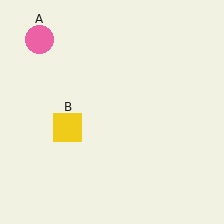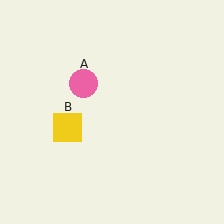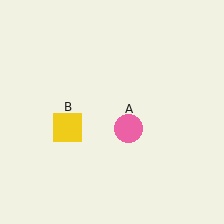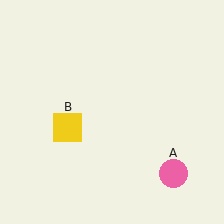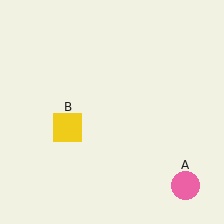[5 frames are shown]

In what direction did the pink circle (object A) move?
The pink circle (object A) moved down and to the right.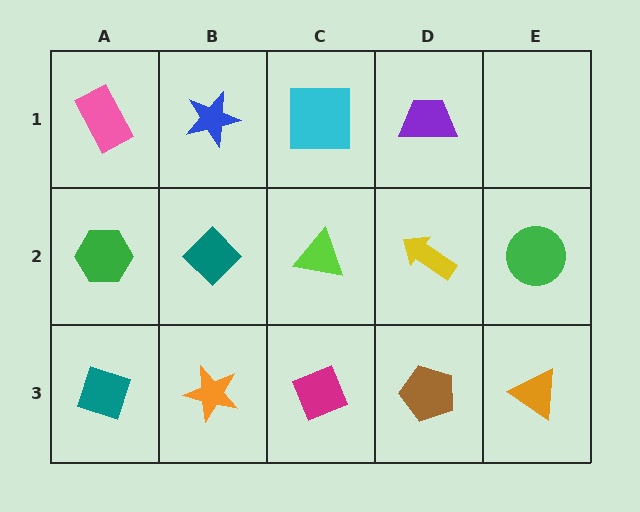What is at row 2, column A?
A green hexagon.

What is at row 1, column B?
A blue star.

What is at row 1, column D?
A purple trapezoid.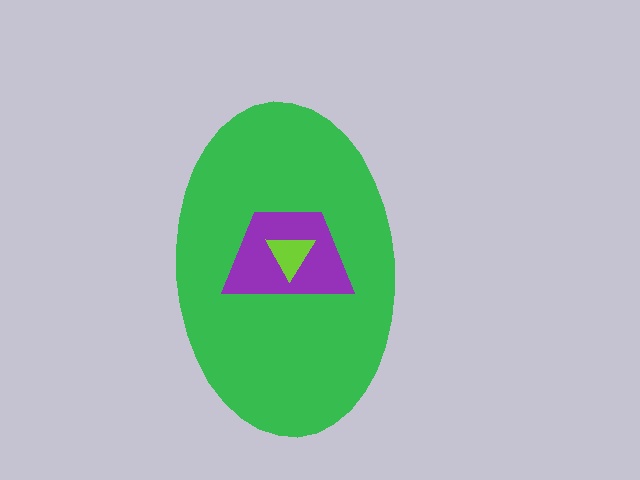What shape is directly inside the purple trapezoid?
The lime triangle.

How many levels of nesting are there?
3.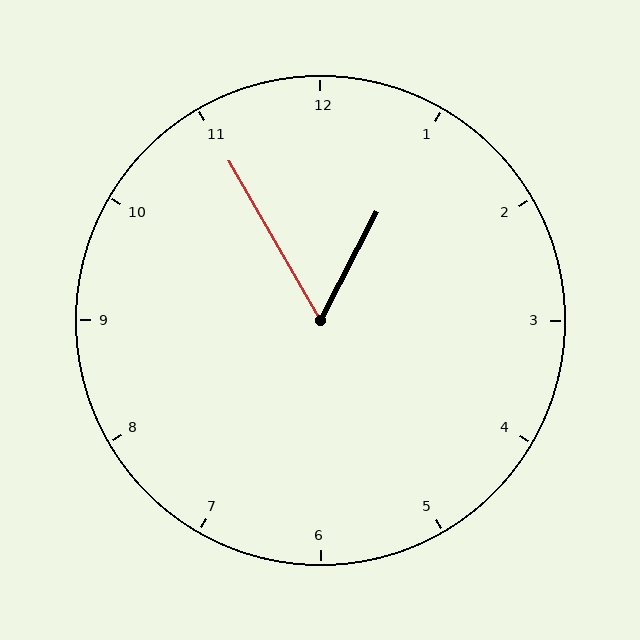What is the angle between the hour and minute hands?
Approximately 58 degrees.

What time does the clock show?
12:55.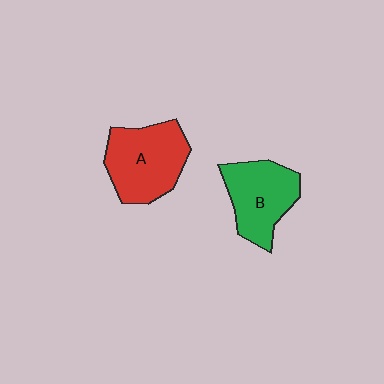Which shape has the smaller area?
Shape B (green).